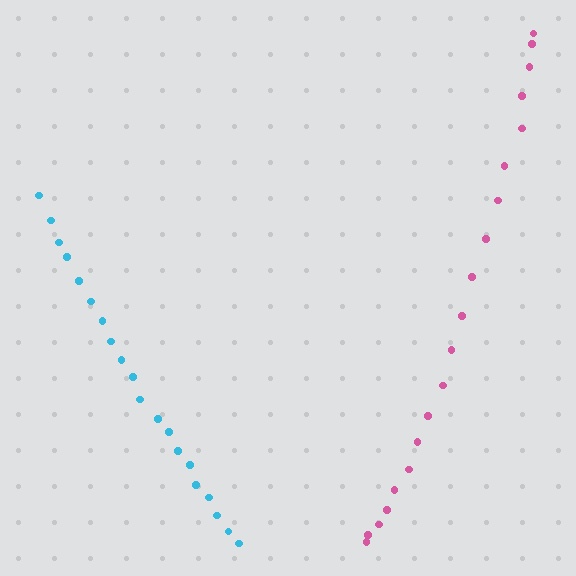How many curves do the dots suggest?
There are 2 distinct paths.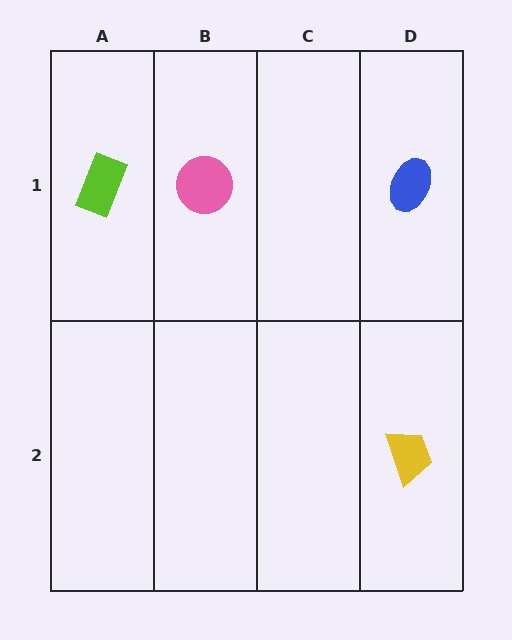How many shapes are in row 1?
3 shapes.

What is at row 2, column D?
A yellow trapezoid.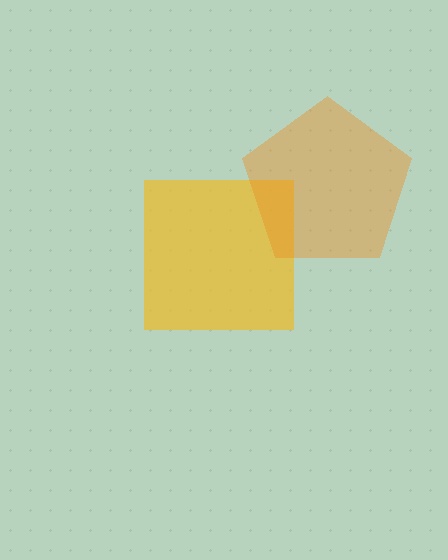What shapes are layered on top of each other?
The layered shapes are: a yellow square, an orange pentagon.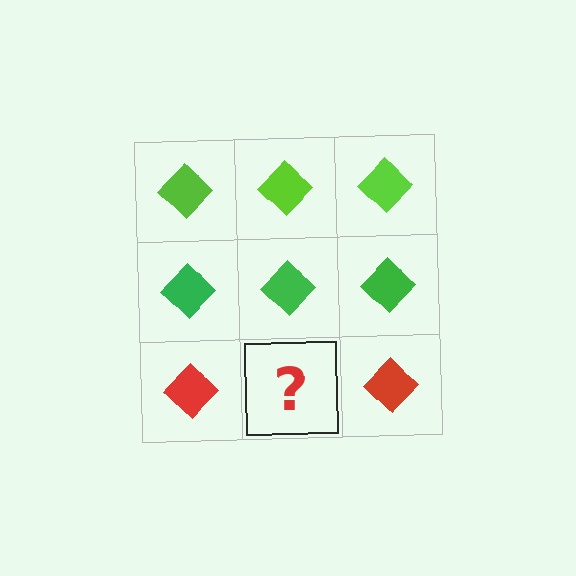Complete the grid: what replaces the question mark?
The question mark should be replaced with a red diamond.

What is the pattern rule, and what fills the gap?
The rule is that each row has a consistent color. The gap should be filled with a red diamond.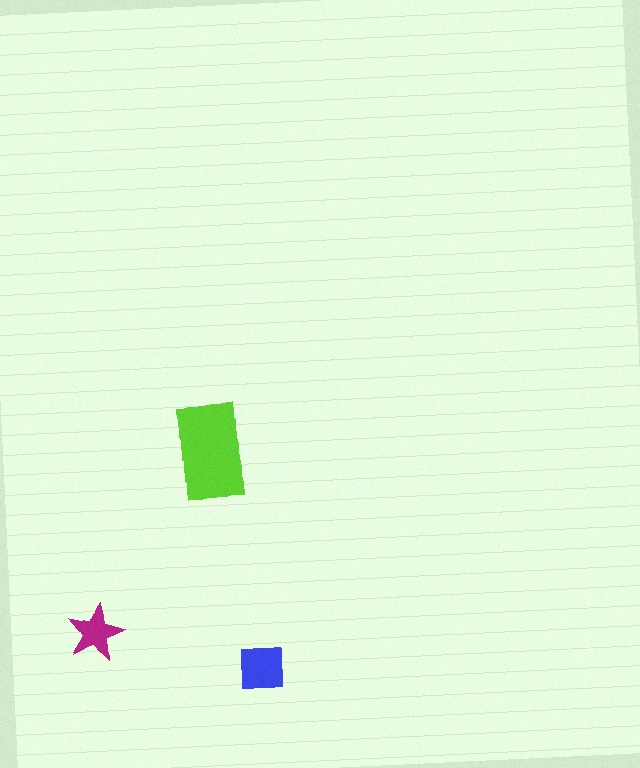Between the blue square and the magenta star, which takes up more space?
The blue square.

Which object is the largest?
The lime rectangle.